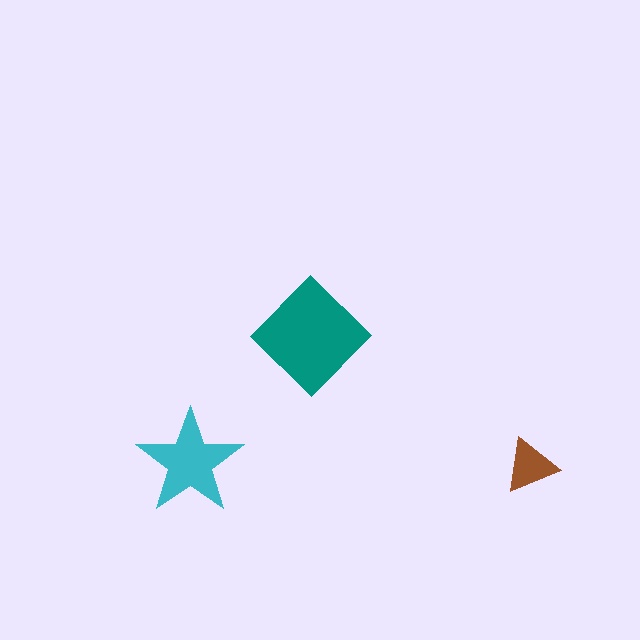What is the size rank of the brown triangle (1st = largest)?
3rd.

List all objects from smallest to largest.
The brown triangle, the cyan star, the teal diamond.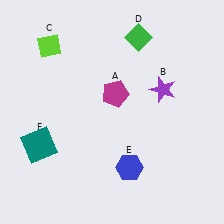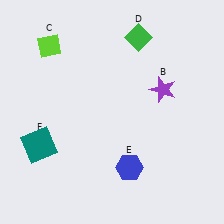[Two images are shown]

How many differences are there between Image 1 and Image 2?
There is 1 difference between the two images.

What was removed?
The magenta pentagon (A) was removed in Image 2.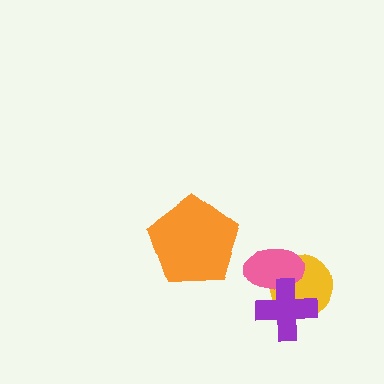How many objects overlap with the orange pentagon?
0 objects overlap with the orange pentagon.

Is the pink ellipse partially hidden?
Yes, it is partially covered by another shape.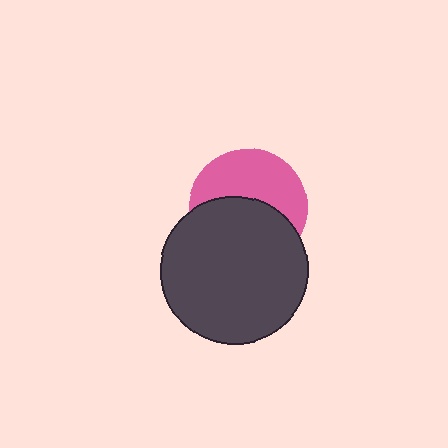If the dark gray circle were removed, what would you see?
You would see the complete pink circle.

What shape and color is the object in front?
The object in front is a dark gray circle.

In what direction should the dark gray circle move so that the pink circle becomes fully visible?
The dark gray circle should move down. That is the shortest direction to clear the overlap and leave the pink circle fully visible.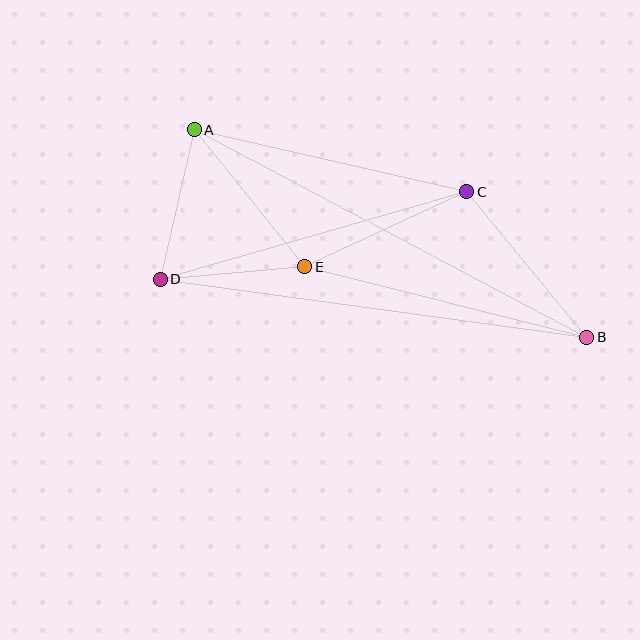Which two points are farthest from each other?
Points A and B are farthest from each other.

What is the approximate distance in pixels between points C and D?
The distance between C and D is approximately 319 pixels.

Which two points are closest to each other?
Points D and E are closest to each other.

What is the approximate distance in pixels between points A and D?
The distance between A and D is approximately 154 pixels.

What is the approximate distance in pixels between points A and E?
The distance between A and E is approximately 176 pixels.